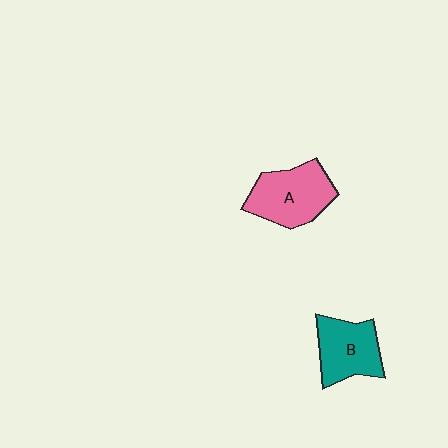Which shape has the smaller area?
Shape B (teal).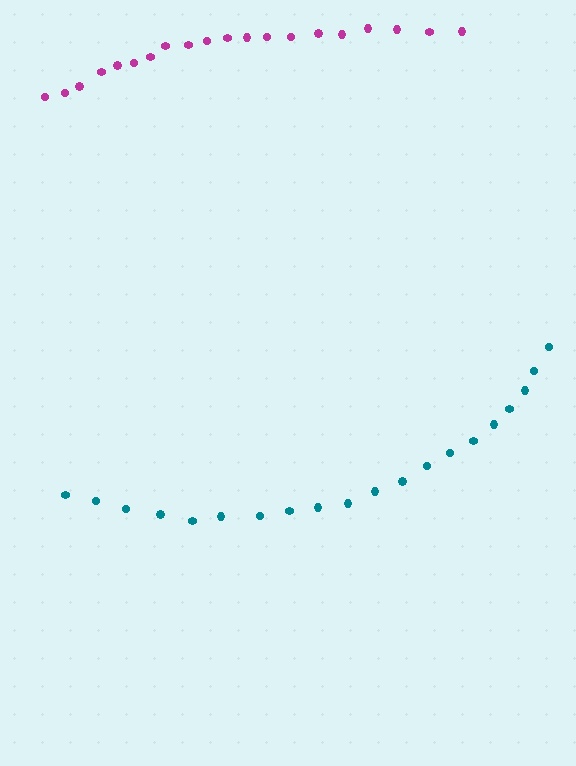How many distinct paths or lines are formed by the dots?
There are 2 distinct paths.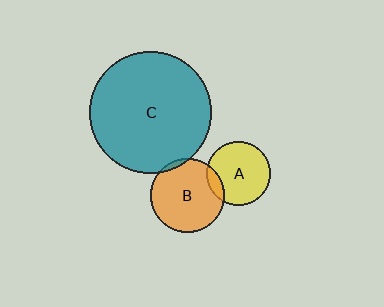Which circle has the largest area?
Circle C (teal).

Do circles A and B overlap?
Yes.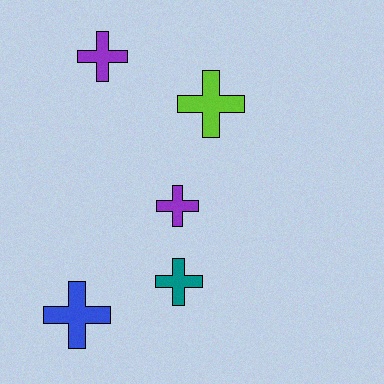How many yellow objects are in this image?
There are no yellow objects.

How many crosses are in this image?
There are 5 crosses.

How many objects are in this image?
There are 5 objects.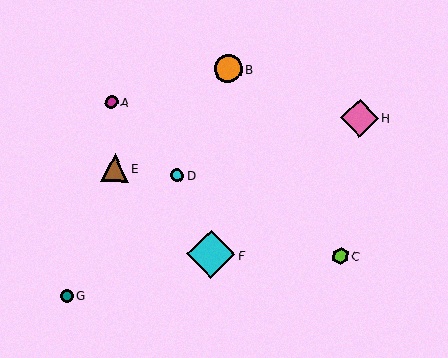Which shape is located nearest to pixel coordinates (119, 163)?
The brown triangle (labeled E) at (115, 168) is nearest to that location.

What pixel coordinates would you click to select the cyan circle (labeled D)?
Click at (177, 176) to select the cyan circle D.